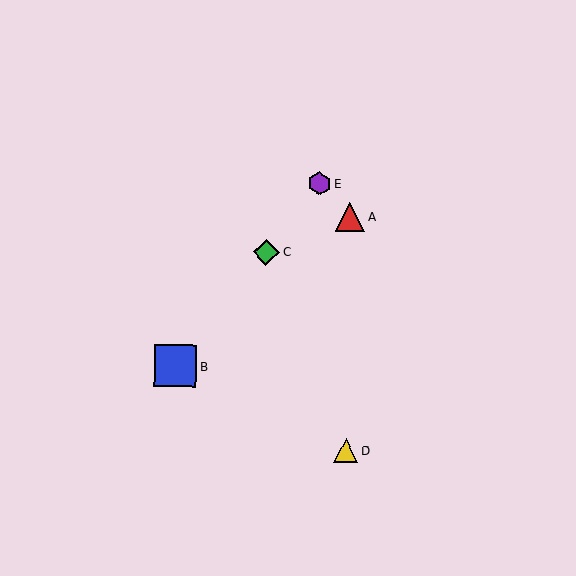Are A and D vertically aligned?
Yes, both are at x≈350.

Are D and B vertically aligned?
No, D is at x≈346 and B is at x≈176.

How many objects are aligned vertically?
2 objects (A, D) are aligned vertically.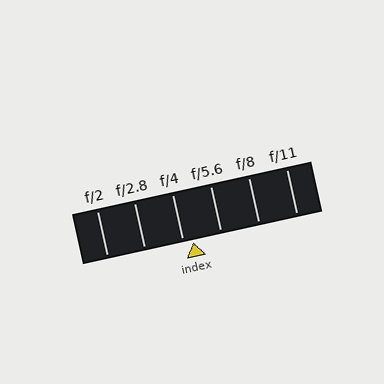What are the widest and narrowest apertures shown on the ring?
The widest aperture shown is f/2 and the narrowest is f/11.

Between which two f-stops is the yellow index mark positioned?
The index mark is between f/4 and f/5.6.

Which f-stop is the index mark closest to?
The index mark is closest to f/4.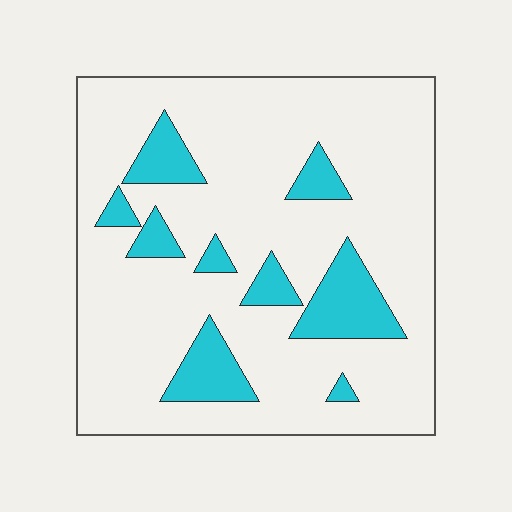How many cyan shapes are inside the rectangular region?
9.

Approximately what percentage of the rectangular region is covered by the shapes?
Approximately 15%.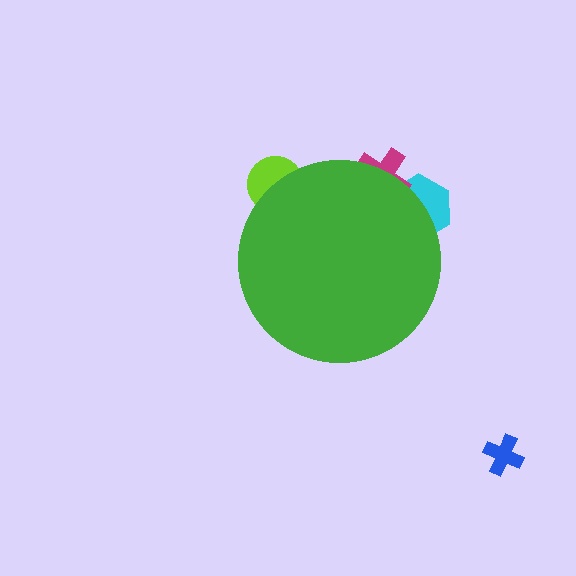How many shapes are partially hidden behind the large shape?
3 shapes are partially hidden.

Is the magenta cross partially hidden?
Yes, the magenta cross is partially hidden behind the green circle.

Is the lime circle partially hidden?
Yes, the lime circle is partially hidden behind the green circle.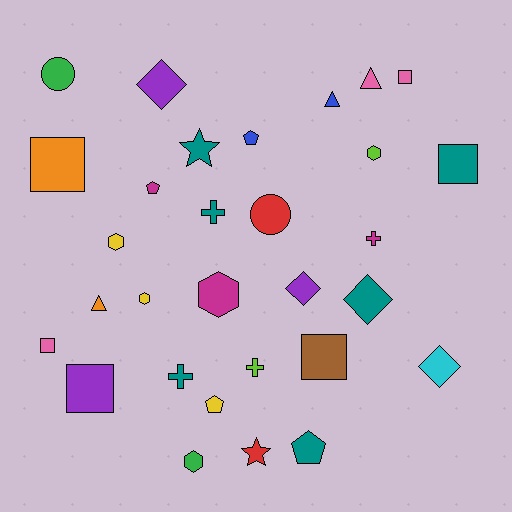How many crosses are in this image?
There are 4 crosses.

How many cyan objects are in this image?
There is 1 cyan object.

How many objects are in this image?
There are 30 objects.